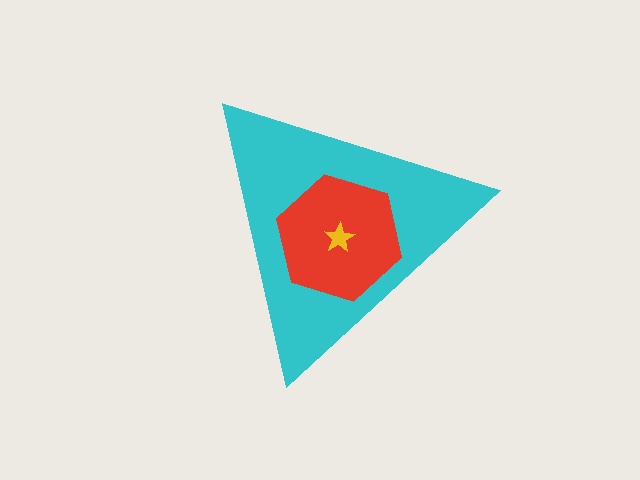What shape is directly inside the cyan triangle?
The red hexagon.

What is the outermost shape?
The cyan triangle.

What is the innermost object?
The yellow star.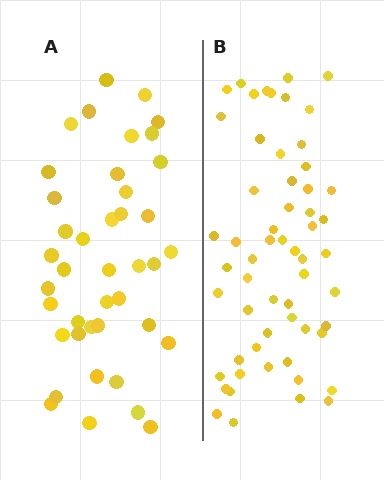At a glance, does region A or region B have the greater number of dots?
Region B (the right region) has more dots.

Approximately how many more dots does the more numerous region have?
Region B has approximately 15 more dots than region A.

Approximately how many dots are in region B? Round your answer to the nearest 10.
About 60 dots. (The exact count is 58, which rounds to 60.)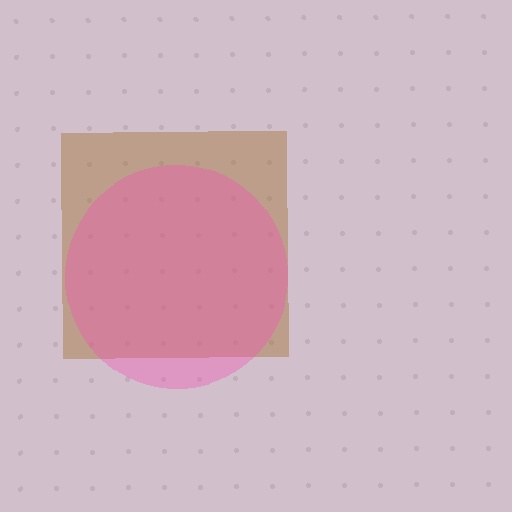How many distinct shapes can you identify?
There are 2 distinct shapes: a brown square, a pink circle.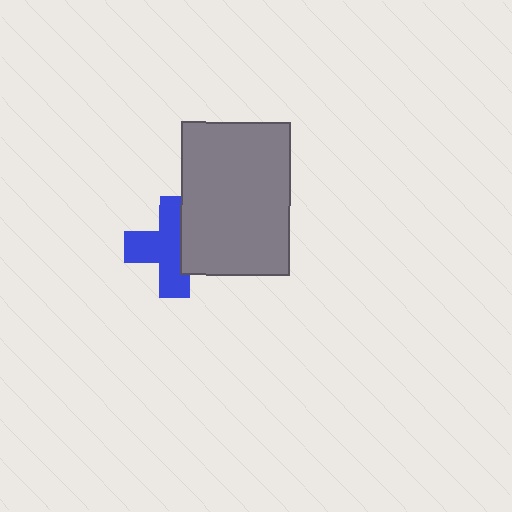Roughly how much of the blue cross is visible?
About half of it is visible (roughly 64%).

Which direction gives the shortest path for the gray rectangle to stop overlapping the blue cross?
Moving right gives the shortest separation.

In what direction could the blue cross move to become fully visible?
The blue cross could move left. That would shift it out from behind the gray rectangle entirely.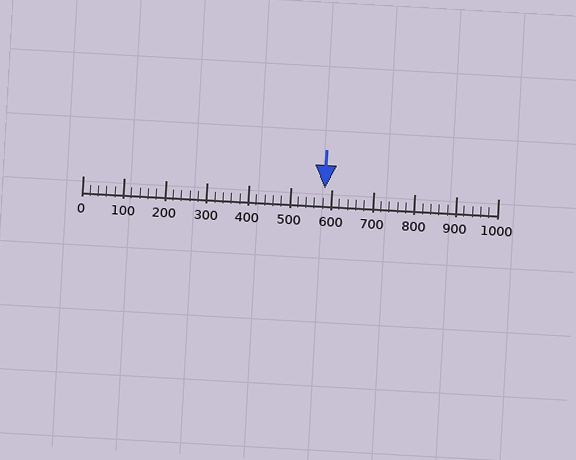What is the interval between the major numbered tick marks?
The major tick marks are spaced 100 units apart.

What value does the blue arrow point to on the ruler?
The blue arrow points to approximately 583.